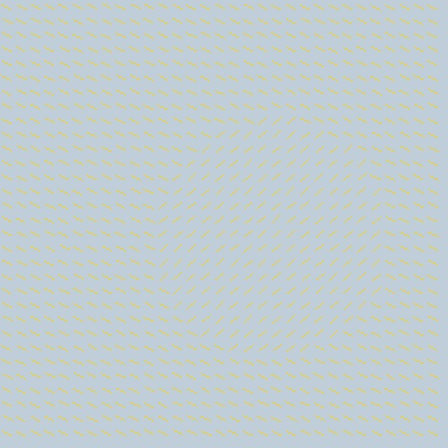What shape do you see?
I see a circle.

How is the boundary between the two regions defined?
The boundary is defined purely by a change in line orientation (approximately 67 degrees difference). All lines are the same color and thickness.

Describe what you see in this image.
The image is filled with small yellow line segments. A circle region in the image has lines oriented differently from the surrounding lines, creating a visible texture boundary.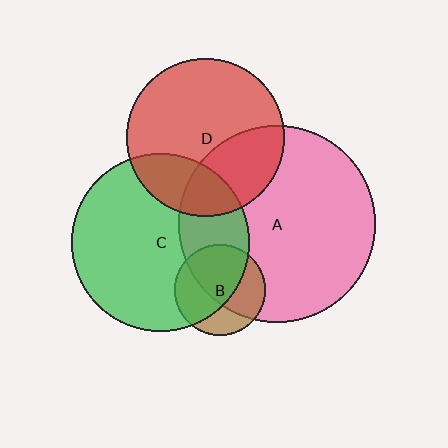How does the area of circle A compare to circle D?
Approximately 1.6 times.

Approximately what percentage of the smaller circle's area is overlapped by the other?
Approximately 30%.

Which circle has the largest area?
Circle A (pink).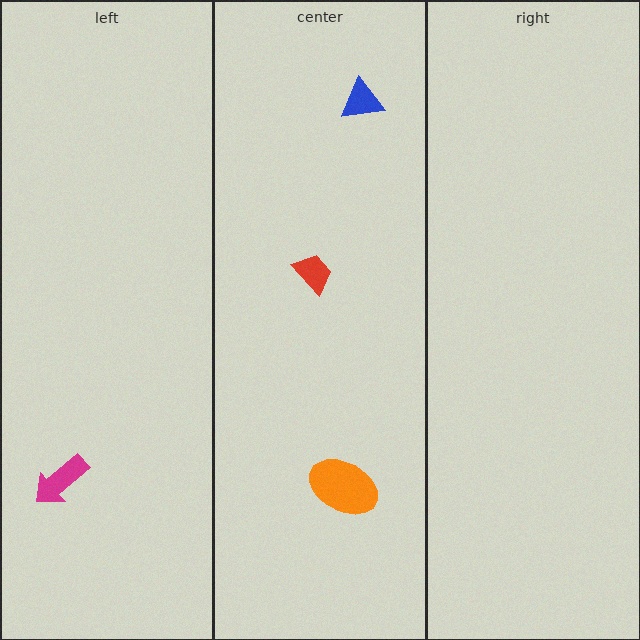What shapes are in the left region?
The magenta arrow.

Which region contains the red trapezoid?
The center region.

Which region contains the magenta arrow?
The left region.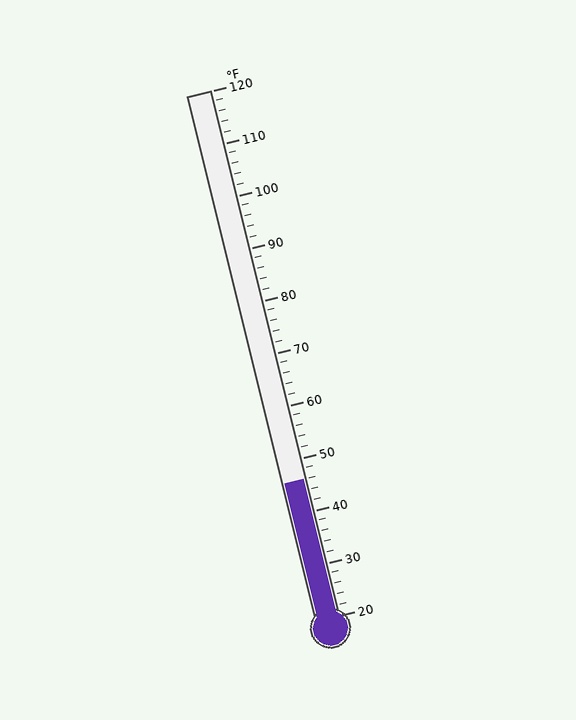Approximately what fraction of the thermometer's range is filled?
The thermometer is filled to approximately 25% of its range.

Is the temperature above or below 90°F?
The temperature is below 90°F.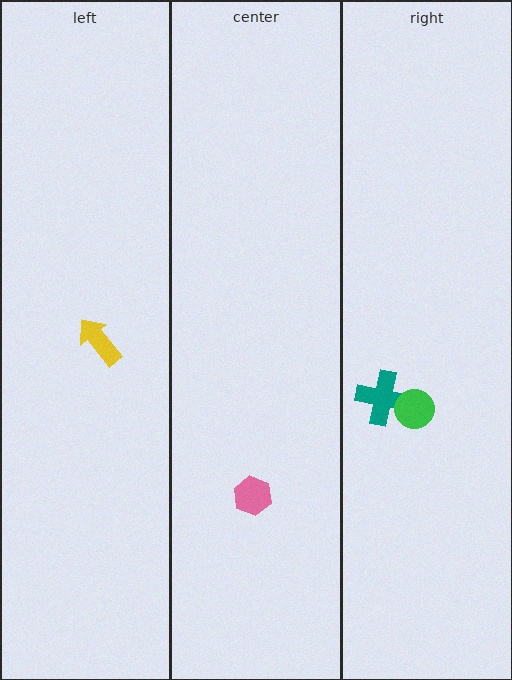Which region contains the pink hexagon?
The center region.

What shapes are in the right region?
The teal cross, the green circle.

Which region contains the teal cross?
The right region.